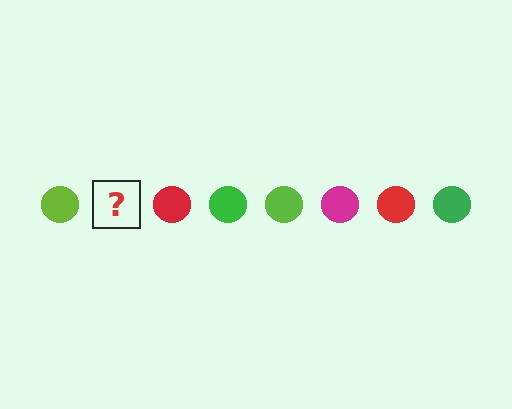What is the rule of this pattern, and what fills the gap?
The rule is that the pattern cycles through lime, magenta, red, green circles. The gap should be filled with a magenta circle.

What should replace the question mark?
The question mark should be replaced with a magenta circle.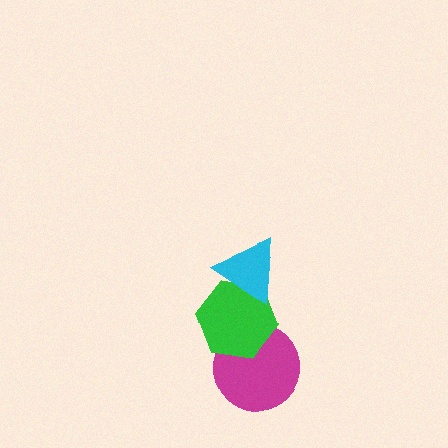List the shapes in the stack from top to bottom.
From top to bottom: the cyan triangle, the green hexagon, the magenta circle.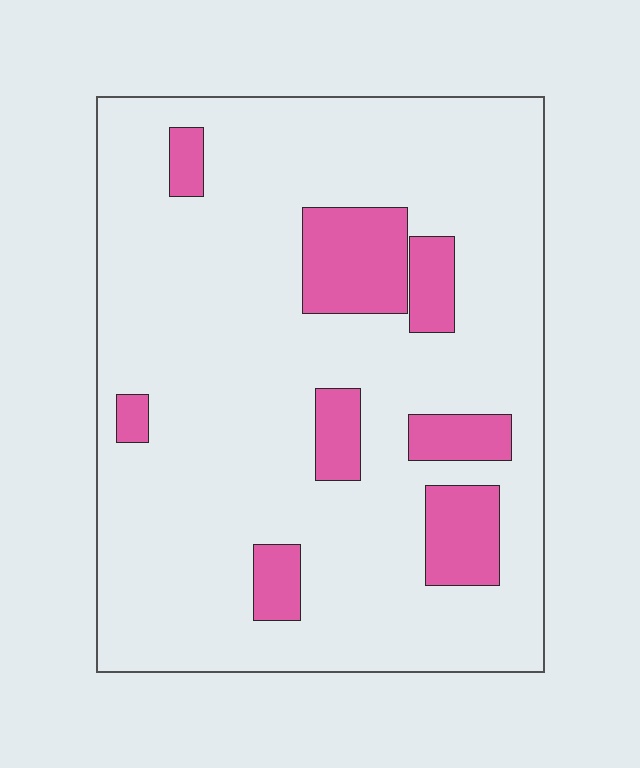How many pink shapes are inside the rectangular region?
8.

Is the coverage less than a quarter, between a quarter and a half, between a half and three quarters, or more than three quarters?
Less than a quarter.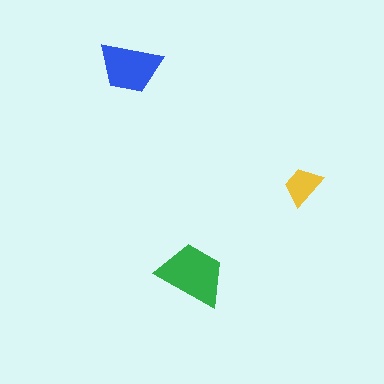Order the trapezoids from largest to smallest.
the green one, the blue one, the yellow one.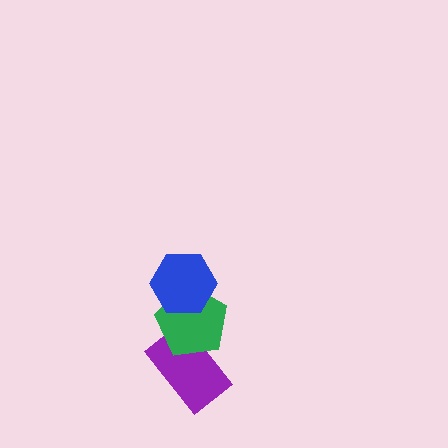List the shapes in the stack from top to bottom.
From top to bottom: the blue hexagon, the green pentagon, the purple rectangle.